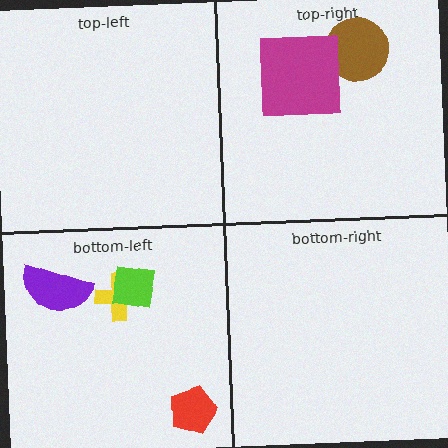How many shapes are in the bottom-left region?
4.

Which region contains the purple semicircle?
The bottom-left region.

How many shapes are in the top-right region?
2.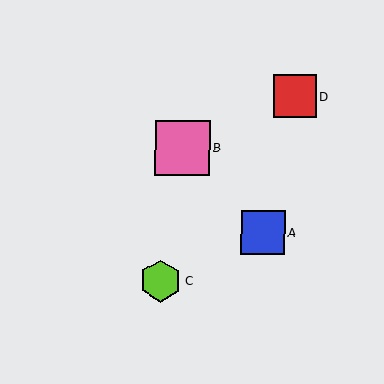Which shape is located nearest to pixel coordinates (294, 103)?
The red square (labeled D) at (295, 96) is nearest to that location.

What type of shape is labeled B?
Shape B is a pink square.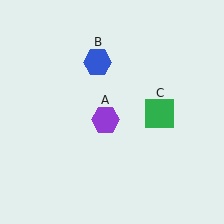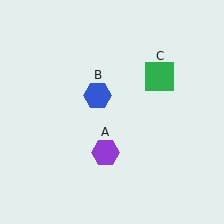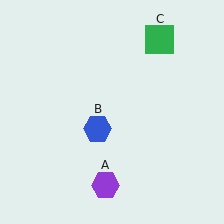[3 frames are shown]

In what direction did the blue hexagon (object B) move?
The blue hexagon (object B) moved down.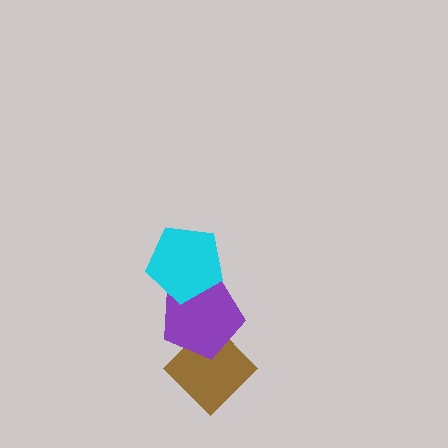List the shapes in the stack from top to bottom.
From top to bottom: the cyan pentagon, the purple pentagon, the brown diamond.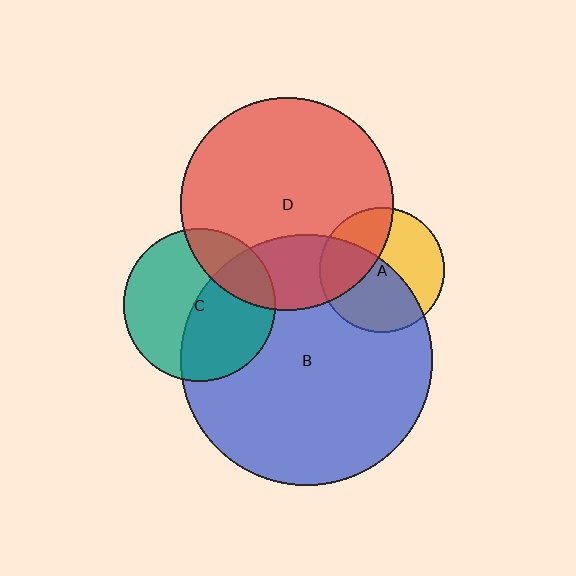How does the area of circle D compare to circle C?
Approximately 1.9 times.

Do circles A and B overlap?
Yes.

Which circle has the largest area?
Circle B (blue).